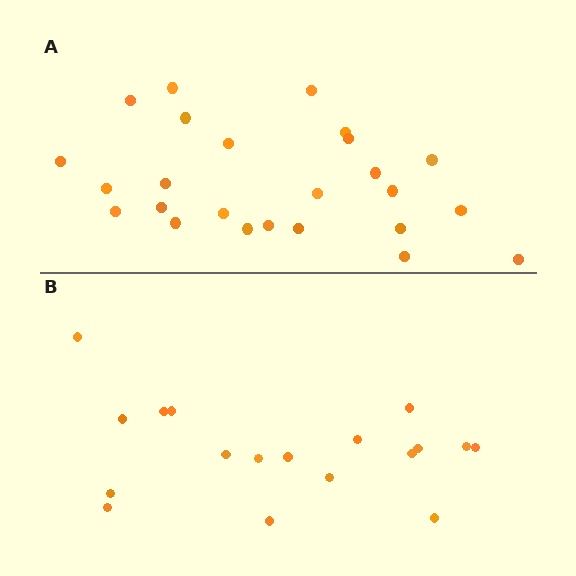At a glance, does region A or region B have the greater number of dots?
Region A (the top region) has more dots.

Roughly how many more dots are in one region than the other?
Region A has roughly 8 or so more dots than region B.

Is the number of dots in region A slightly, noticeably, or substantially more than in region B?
Region A has noticeably more, but not dramatically so. The ratio is roughly 1.4 to 1.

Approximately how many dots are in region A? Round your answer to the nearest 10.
About 20 dots. (The exact count is 25, which rounds to 20.)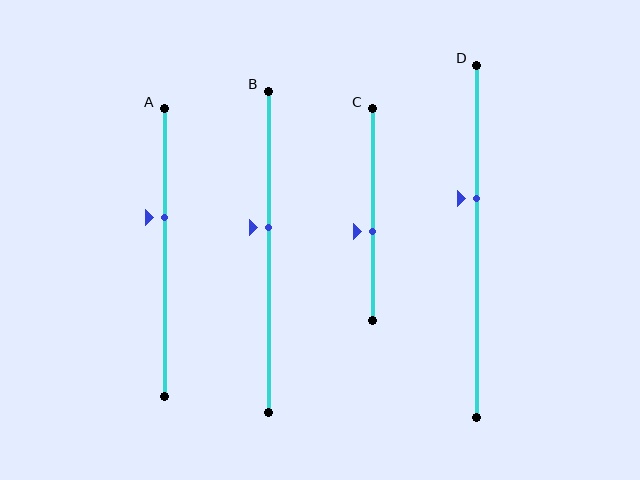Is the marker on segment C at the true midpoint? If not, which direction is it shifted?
No, the marker on segment C is shifted downward by about 8% of the segment length.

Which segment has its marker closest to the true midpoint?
Segment B has its marker closest to the true midpoint.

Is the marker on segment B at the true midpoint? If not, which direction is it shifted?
No, the marker on segment B is shifted upward by about 8% of the segment length.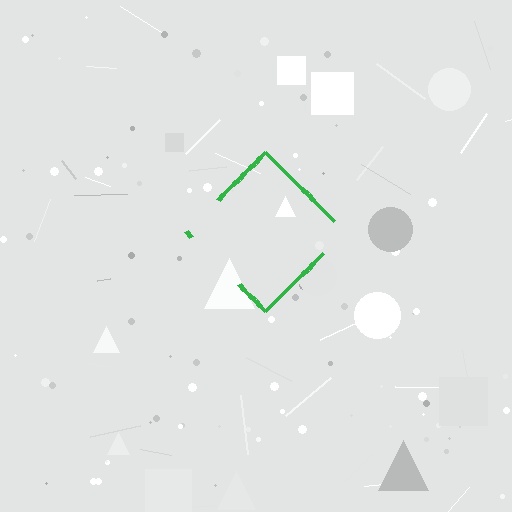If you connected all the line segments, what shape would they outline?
They would outline a diamond.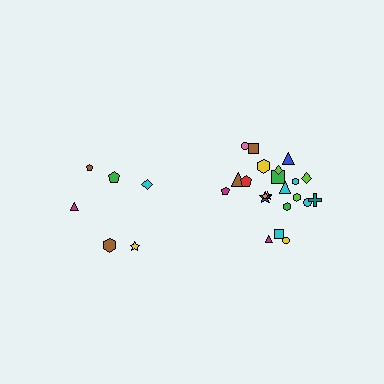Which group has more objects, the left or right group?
The right group.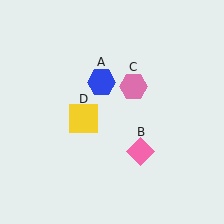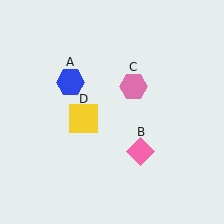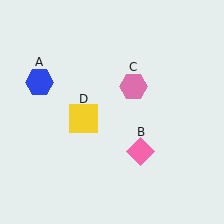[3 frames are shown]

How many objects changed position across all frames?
1 object changed position: blue hexagon (object A).